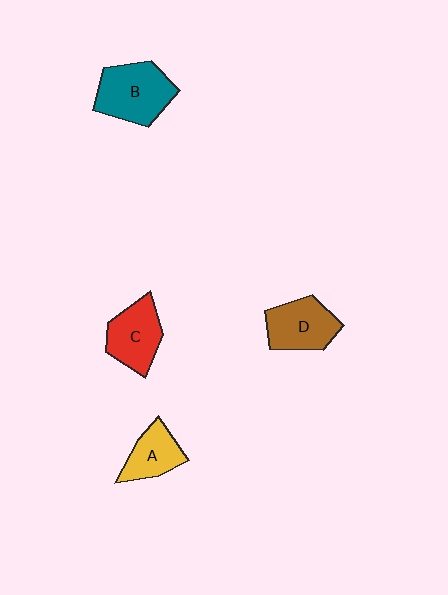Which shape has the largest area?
Shape B (teal).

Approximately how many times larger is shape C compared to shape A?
Approximately 1.3 times.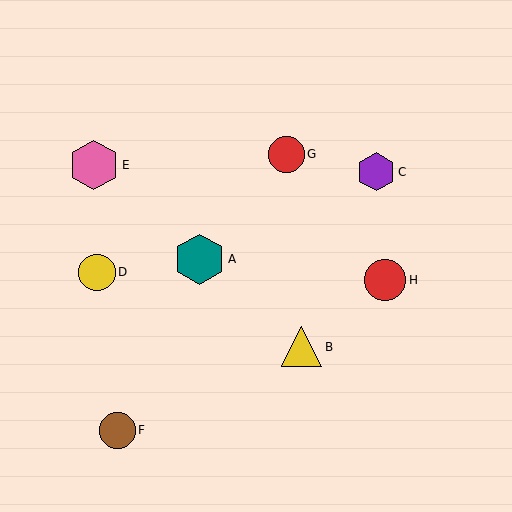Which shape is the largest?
The teal hexagon (labeled A) is the largest.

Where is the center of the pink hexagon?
The center of the pink hexagon is at (94, 165).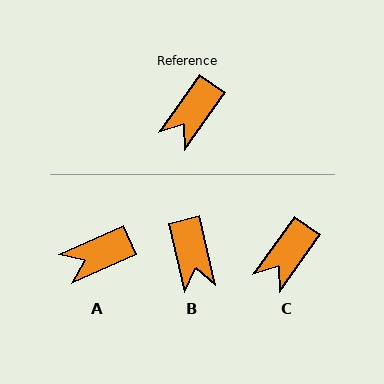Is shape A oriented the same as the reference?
No, it is off by about 31 degrees.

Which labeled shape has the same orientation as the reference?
C.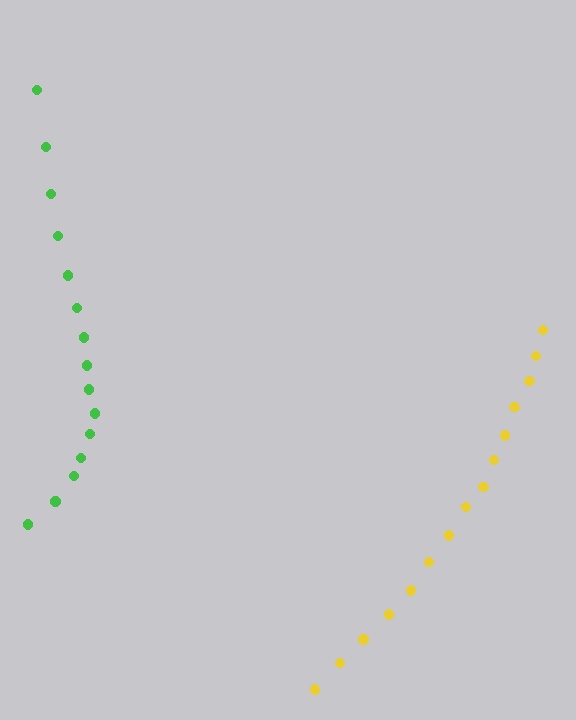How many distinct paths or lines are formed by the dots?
There are 2 distinct paths.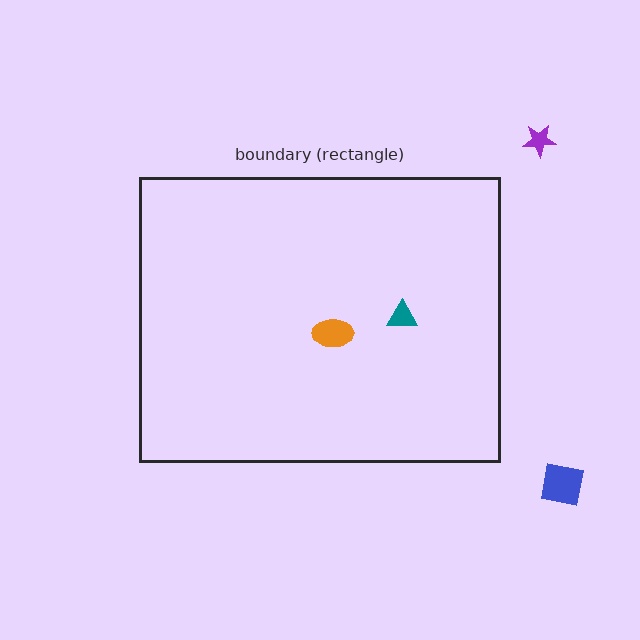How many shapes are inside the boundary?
2 inside, 2 outside.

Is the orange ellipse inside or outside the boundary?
Inside.